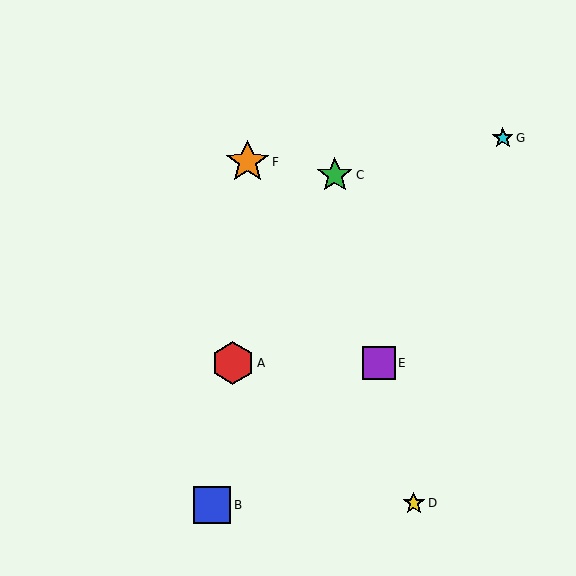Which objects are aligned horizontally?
Objects A, E are aligned horizontally.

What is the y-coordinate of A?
Object A is at y≈363.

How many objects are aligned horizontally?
2 objects (A, E) are aligned horizontally.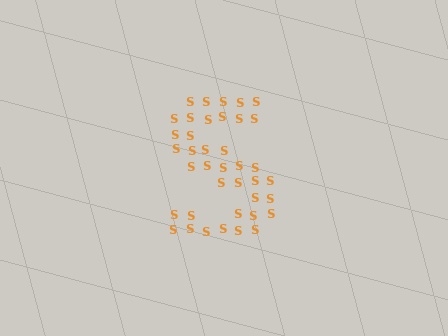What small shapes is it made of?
It is made of small letter S's.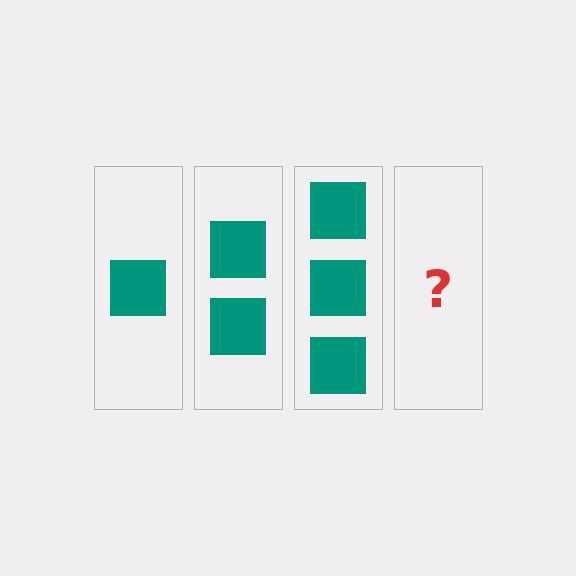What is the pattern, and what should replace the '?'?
The pattern is that each step adds one more square. The '?' should be 4 squares.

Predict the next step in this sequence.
The next step is 4 squares.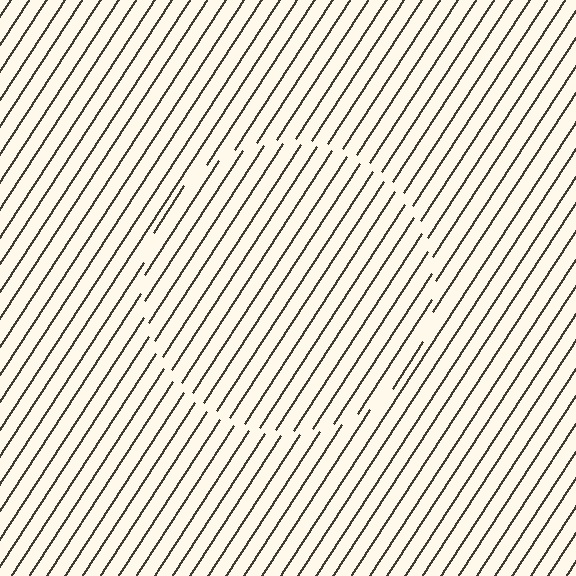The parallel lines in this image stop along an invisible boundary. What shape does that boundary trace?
An illusory circle. The interior of the shape contains the same grating, shifted by half a period — the contour is defined by the phase discontinuity where line-ends from the inner and outer gratings abut.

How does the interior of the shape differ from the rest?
The interior of the shape contains the same grating, shifted by half a period — the contour is defined by the phase discontinuity where line-ends from the inner and outer gratings abut.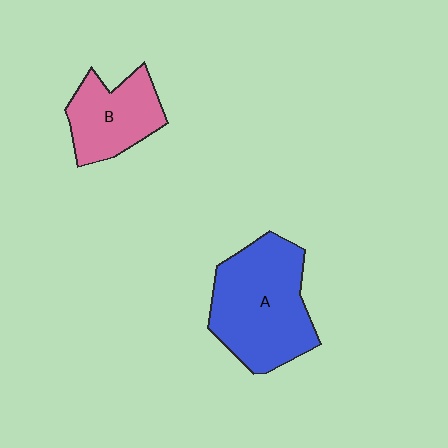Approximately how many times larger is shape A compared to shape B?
Approximately 1.6 times.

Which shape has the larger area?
Shape A (blue).